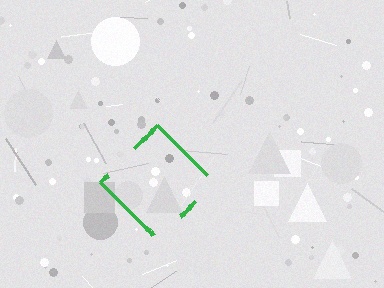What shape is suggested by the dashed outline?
The dashed outline suggests a diamond.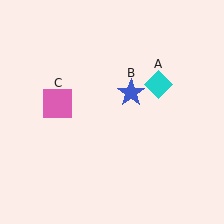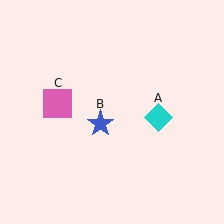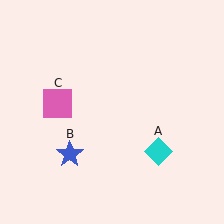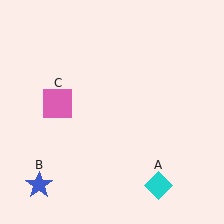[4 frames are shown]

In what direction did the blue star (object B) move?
The blue star (object B) moved down and to the left.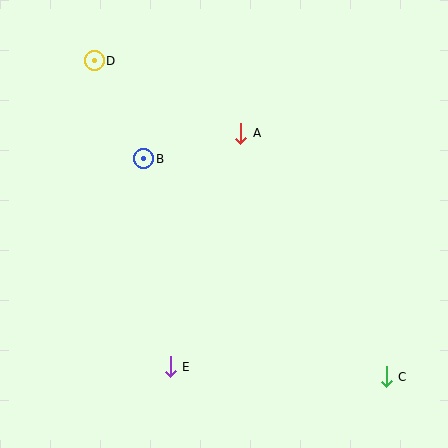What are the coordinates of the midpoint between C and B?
The midpoint between C and B is at (265, 268).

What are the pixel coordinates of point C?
Point C is at (386, 377).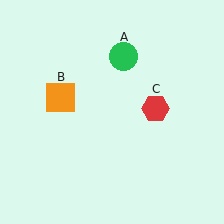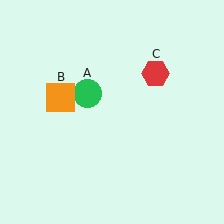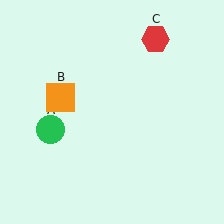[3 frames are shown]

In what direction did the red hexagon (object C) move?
The red hexagon (object C) moved up.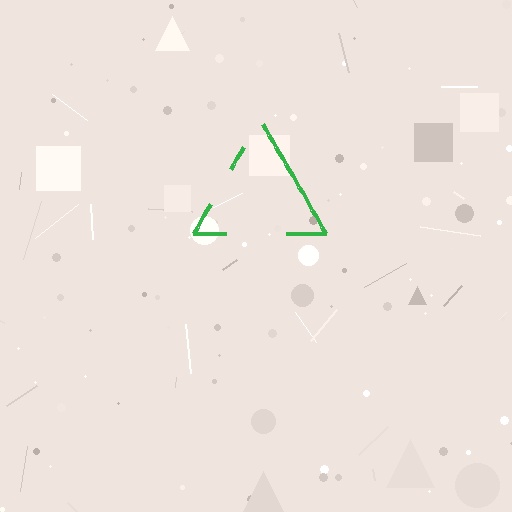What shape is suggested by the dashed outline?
The dashed outline suggests a triangle.